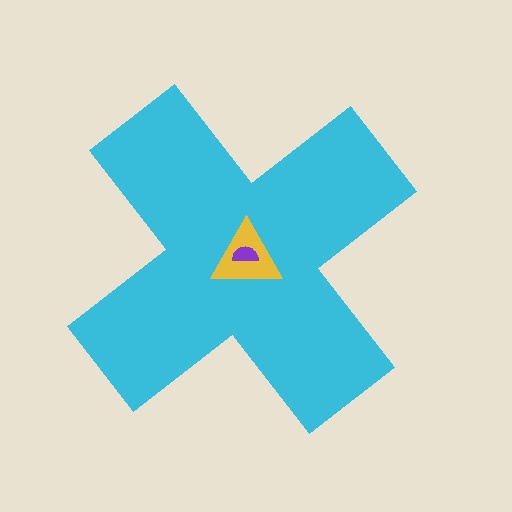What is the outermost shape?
The cyan cross.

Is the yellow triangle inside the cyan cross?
Yes.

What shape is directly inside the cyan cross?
The yellow triangle.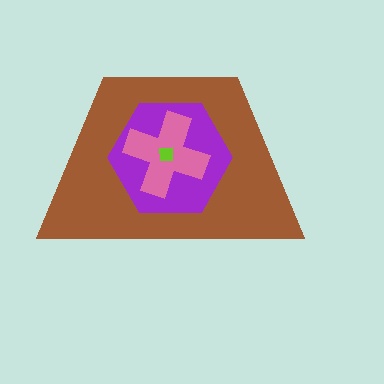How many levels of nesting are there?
4.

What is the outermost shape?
The brown trapezoid.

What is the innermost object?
The lime square.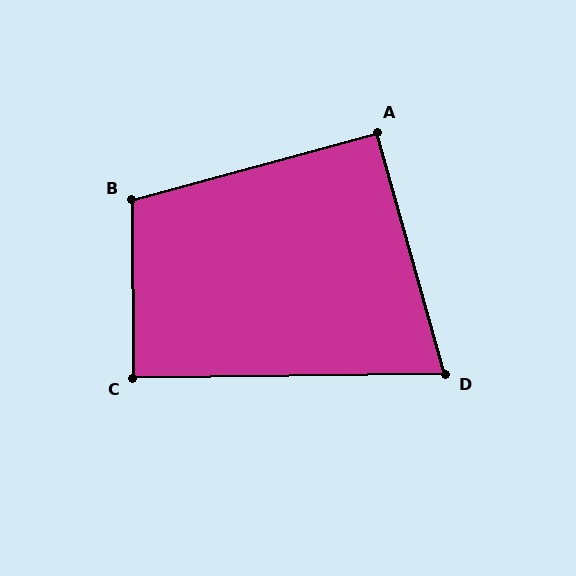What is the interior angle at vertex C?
Approximately 90 degrees (approximately right).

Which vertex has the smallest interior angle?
D, at approximately 75 degrees.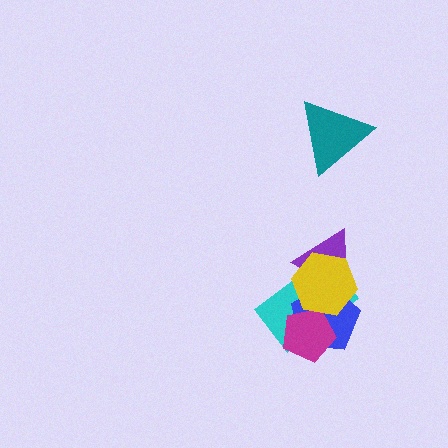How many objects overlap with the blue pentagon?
4 objects overlap with the blue pentagon.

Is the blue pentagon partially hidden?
Yes, it is partially covered by another shape.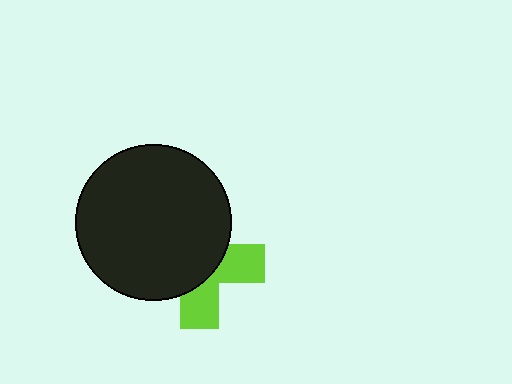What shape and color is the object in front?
The object in front is a black circle.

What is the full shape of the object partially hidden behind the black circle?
The partially hidden object is a lime cross.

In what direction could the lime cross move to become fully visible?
The lime cross could move toward the lower-right. That would shift it out from behind the black circle entirely.